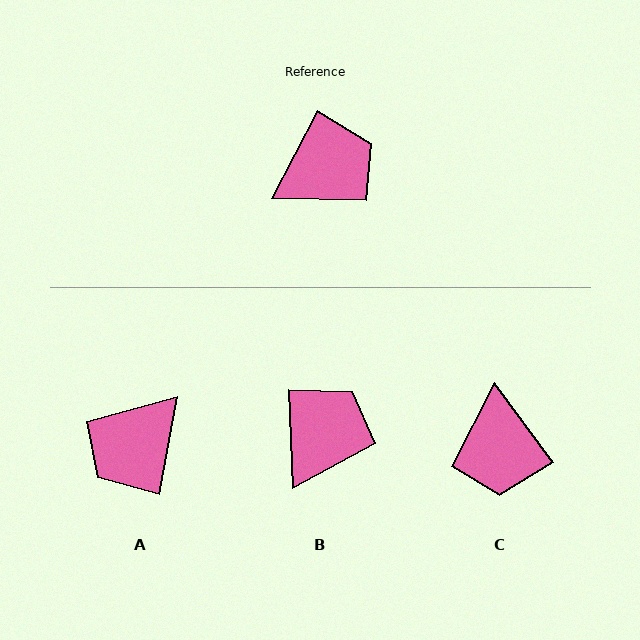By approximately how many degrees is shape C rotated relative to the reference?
Approximately 117 degrees clockwise.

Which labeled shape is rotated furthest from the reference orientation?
A, about 164 degrees away.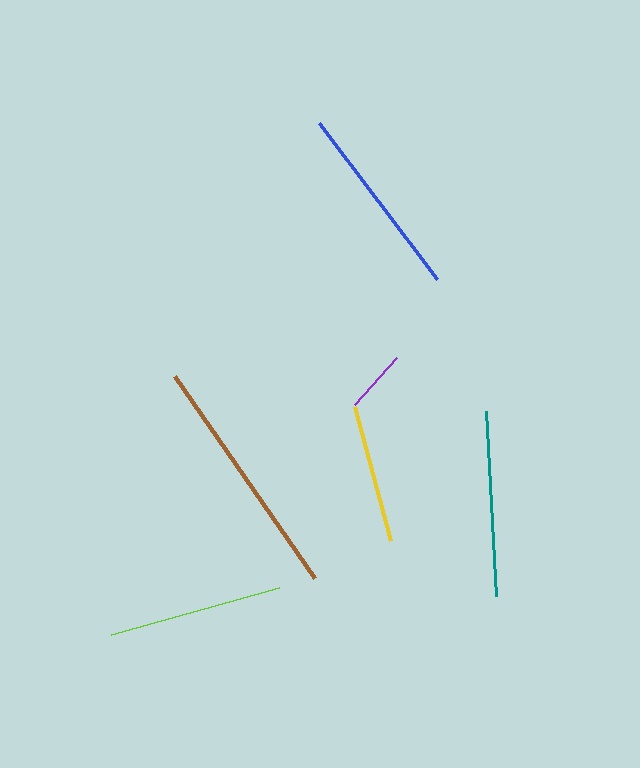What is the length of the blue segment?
The blue segment is approximately 196 pixels long.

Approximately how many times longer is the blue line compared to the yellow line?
The blue line is approximately 1.4 times the length of the yellow line.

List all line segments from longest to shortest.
From longest to shortest: brown, blue, teal, lime, yellow, purple.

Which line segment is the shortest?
The purple line is the shortest at approximately 64 pixels.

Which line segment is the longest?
The brown line is the longest at approximately 245 pixels.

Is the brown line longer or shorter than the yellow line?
The brown line is longer than the yellow line.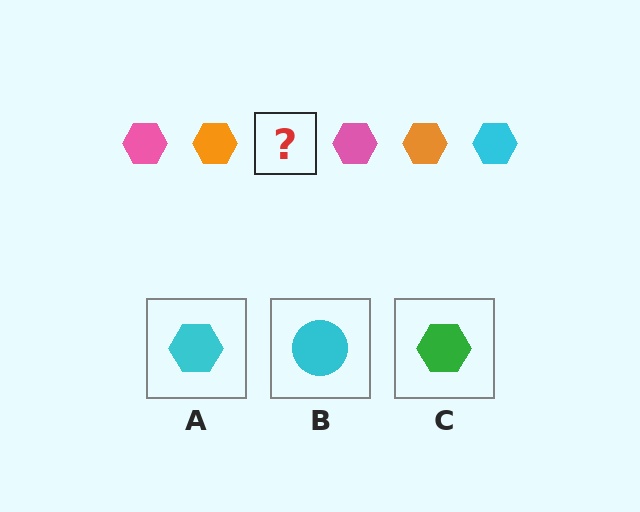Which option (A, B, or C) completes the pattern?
A.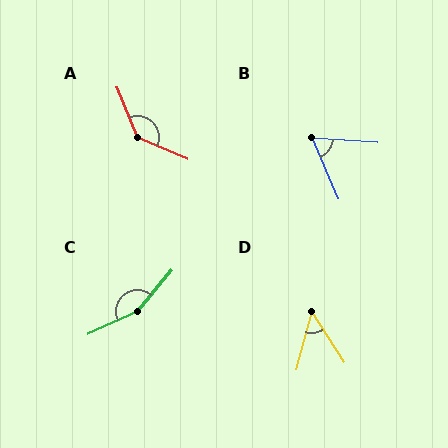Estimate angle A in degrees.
Approximately 135 degrees.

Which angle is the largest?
C, at approximately 154 degrees.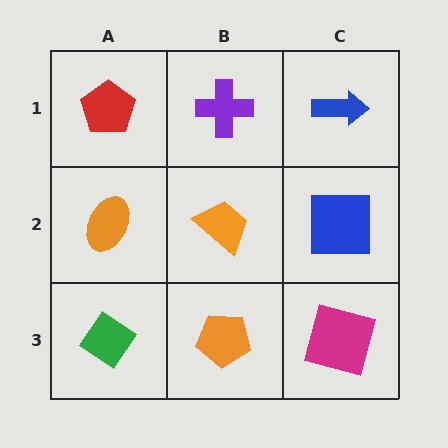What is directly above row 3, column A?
An orange ellipse.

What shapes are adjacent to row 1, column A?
An orange ellipse (row 2, column A), a purple cross (row 1, column B).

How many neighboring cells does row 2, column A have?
3.